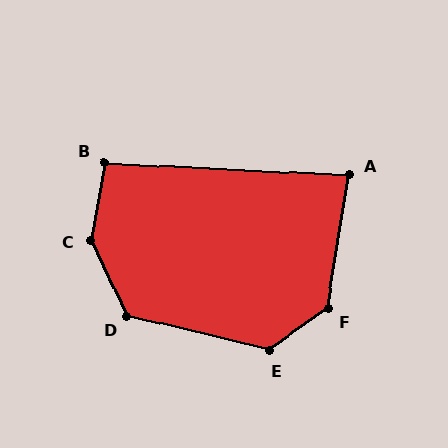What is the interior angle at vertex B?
Approximately 97 degrees (obtuse).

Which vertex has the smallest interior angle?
A, at approximately 84 degrees.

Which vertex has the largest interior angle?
C, at approximately 145 degrees.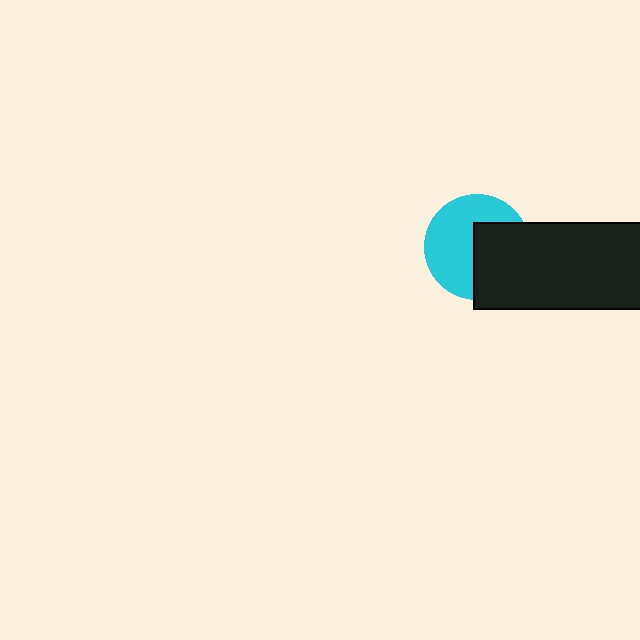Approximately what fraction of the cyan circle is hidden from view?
Roughly 43% of the cyan circle is hidden behind the black rectangle.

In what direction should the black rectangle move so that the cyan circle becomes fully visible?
The black rectangle should move right. That is the shortest direction to clear the overlap and leave the cyan circle fully visible.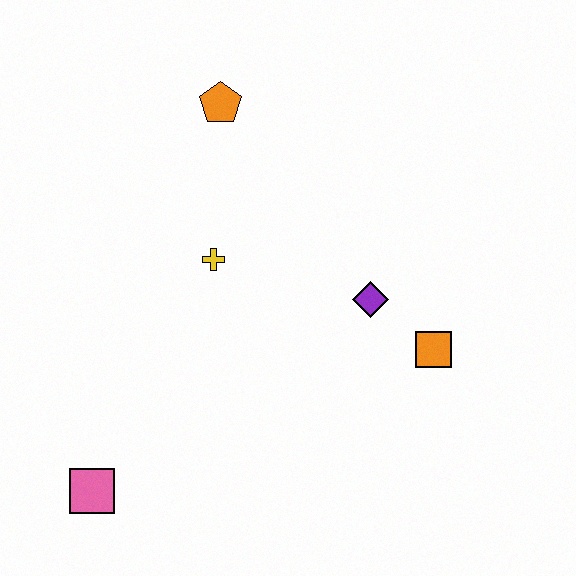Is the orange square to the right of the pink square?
Yes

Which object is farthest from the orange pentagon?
The pink square is farthest from the orange pentagon.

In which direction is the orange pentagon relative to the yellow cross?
The orange pentagon is above the yellow cross.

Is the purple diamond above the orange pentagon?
No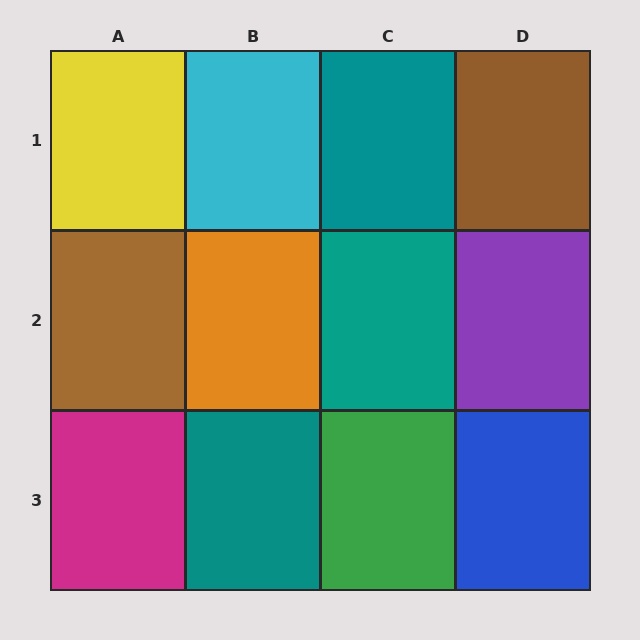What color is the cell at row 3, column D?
Blue.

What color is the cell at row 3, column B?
Teal.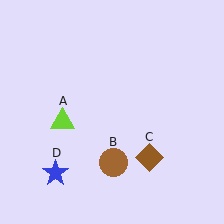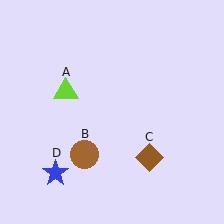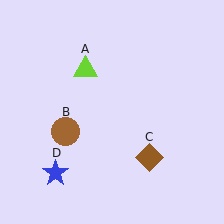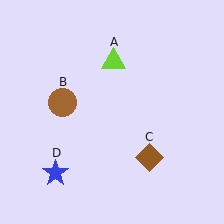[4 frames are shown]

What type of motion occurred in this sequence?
The lime triangle (object A), brown circle (object B) rotated clockwise around the center of the scene.